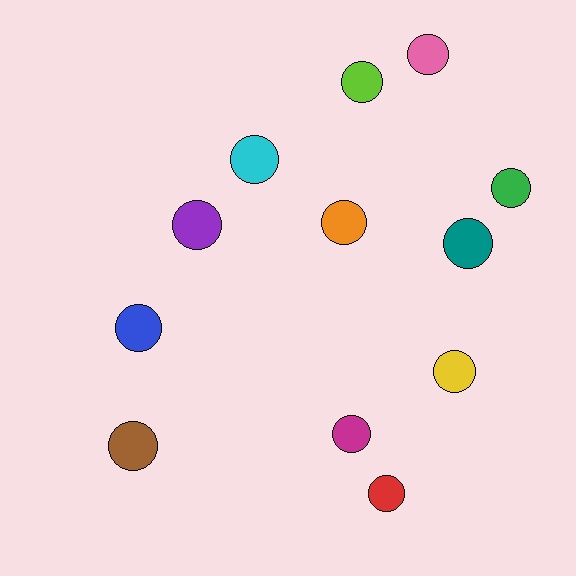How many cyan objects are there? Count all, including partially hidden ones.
There is 1 cyan object.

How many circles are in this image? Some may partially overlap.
There are 12 circles.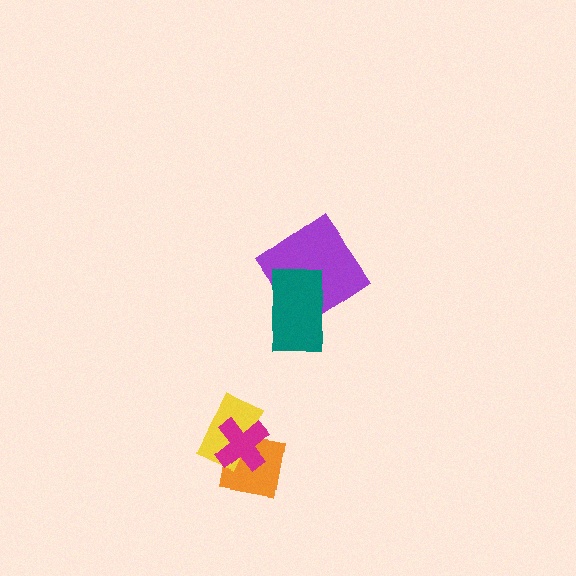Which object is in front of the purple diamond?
The teal rectangle is in front of the purple diamond.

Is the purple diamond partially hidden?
Yes, it is partially covered by another shape.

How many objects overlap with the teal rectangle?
1 object overlaps with the teal rectangle.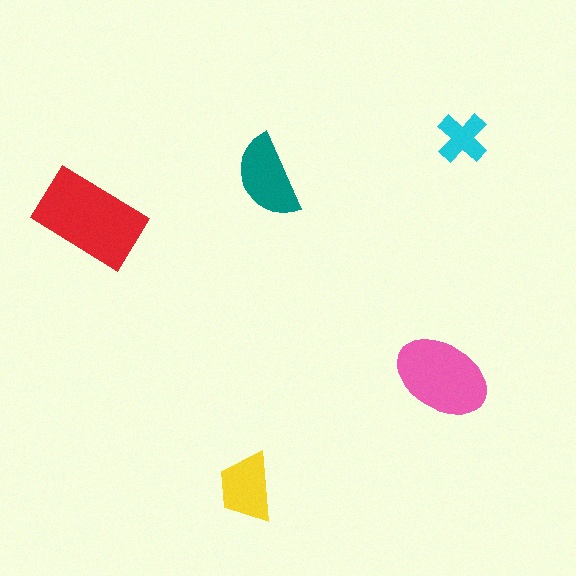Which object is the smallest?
The cyan cross.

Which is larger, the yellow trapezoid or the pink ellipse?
The pink ellipse.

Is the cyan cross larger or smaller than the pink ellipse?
Smaller.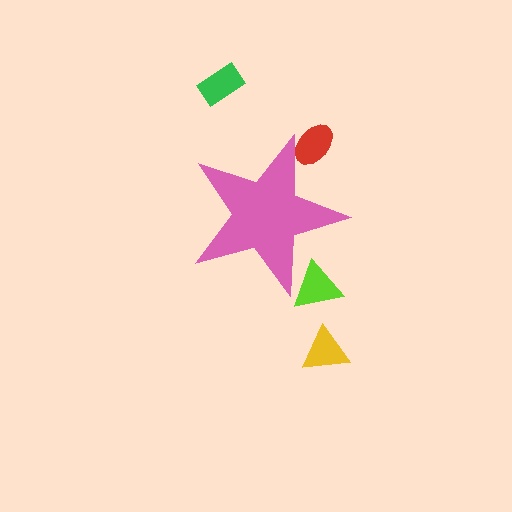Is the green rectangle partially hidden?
No, the green rectangle is fully visible.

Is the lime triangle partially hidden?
Yes, the lime triangle is partially hidden behind the pink star.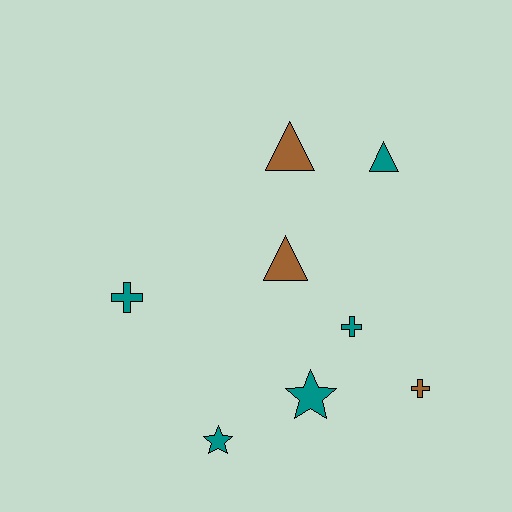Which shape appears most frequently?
Cross, with 3 objects.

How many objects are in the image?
There are 8 objects.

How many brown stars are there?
There are no brown stars.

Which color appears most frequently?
Teal, with 5 objects.